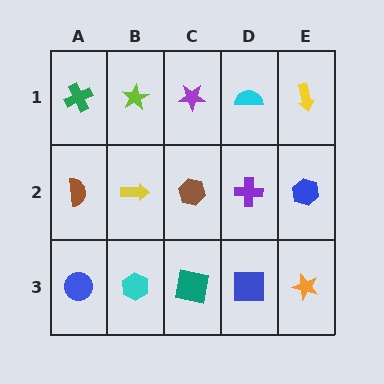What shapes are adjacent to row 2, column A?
A green cross (row 1, column A), a blue circle (row 3, column A), a yellow arrow (row 2, column B).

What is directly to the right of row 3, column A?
A cyan hexagon.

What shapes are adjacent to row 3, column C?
A brown hexagon (row 2, column C), a cyan hexagon (row 3, column B), a blue square (row 3, column D).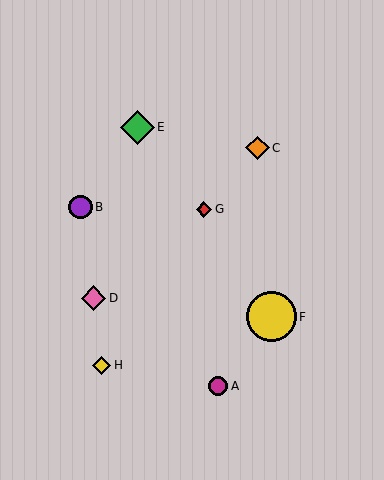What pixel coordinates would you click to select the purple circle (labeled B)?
Click at (80, 207) to select the purple circle B.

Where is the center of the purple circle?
The center of the purple circle is at (80, 207).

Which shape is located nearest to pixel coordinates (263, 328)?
The yellow circle (labeled F) at (271, 317) is nearest to that location.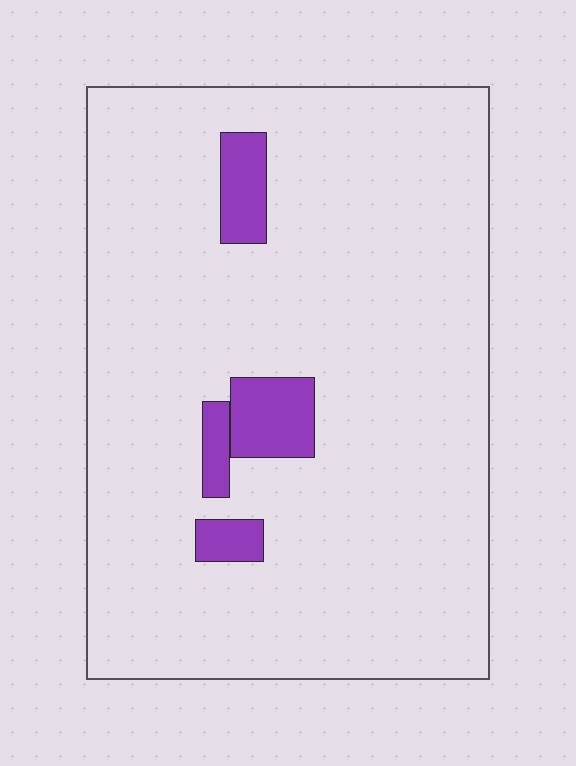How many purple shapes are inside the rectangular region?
4.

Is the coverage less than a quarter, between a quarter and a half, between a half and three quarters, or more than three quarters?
Less than a quarter.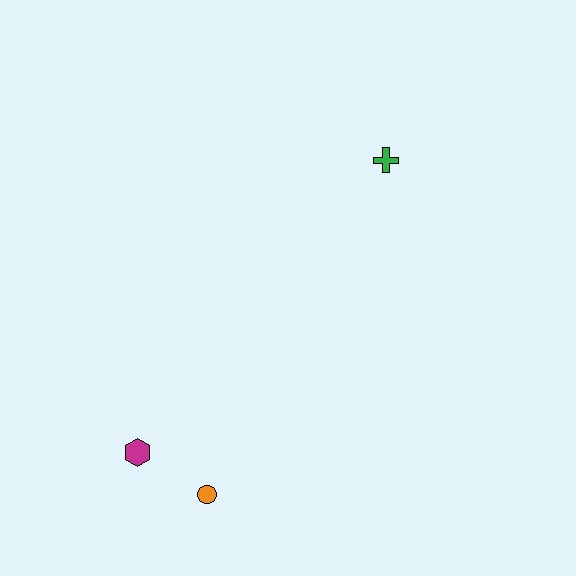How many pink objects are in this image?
There are no pink objects.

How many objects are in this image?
There are 3 objects.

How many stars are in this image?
There are no stars.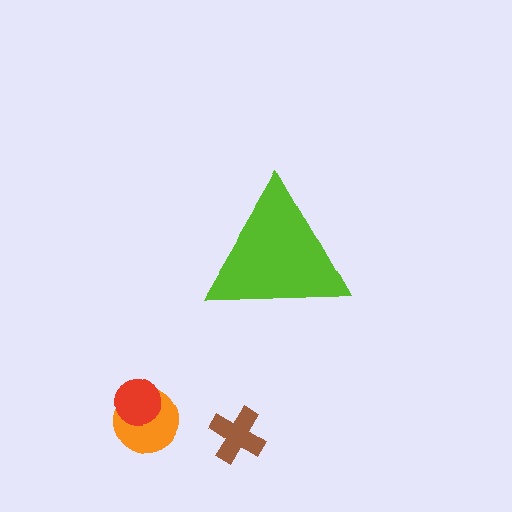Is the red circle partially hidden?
No, the red circle is fully visible.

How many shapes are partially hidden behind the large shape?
0 shapes are partially hidden.